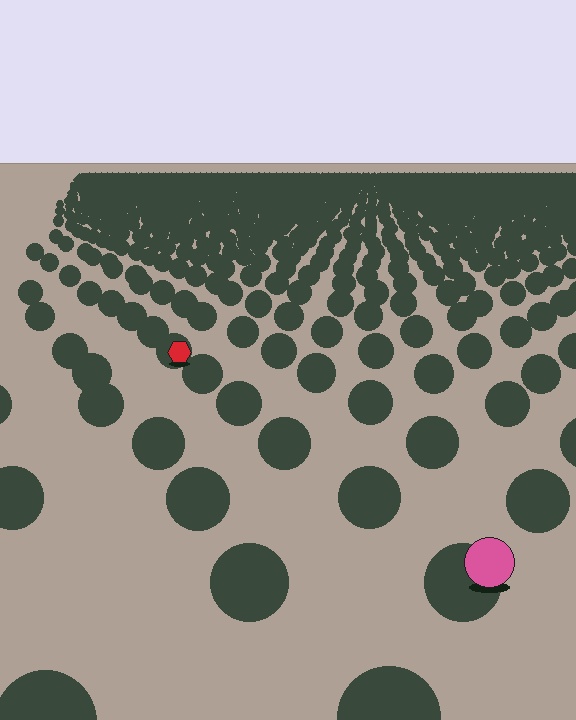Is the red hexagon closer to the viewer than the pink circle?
No. The pink circle is closer — you can tell from the texture gradient: the ground texture is coarser near it.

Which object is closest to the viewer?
The pink circle is closest. The texture marks near it are larger and more spread out.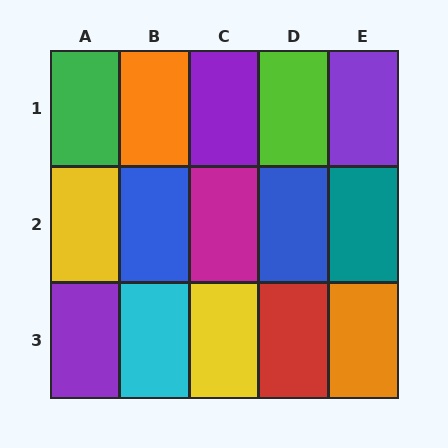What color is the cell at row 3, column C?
Yellow.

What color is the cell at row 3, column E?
Orange.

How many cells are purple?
3 cells are purple.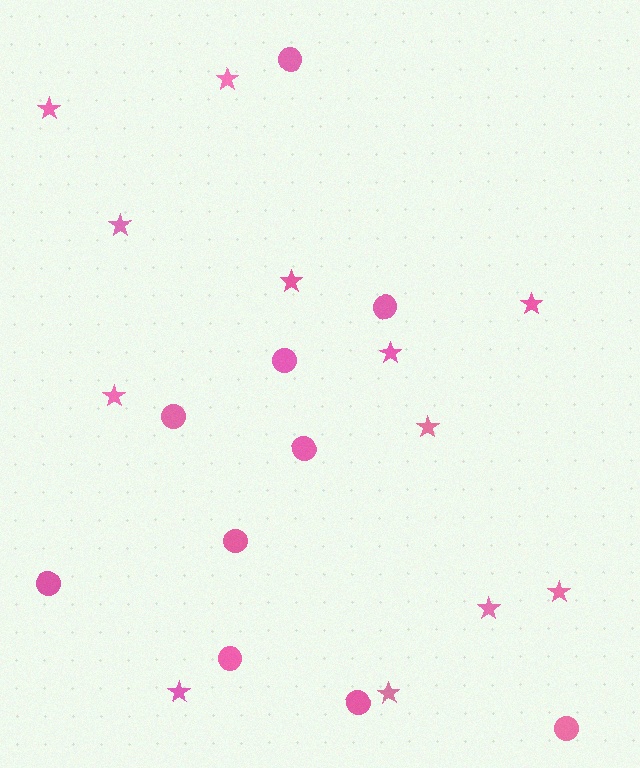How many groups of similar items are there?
There are 2 groups: one group of circles (10) and one group of stars (12).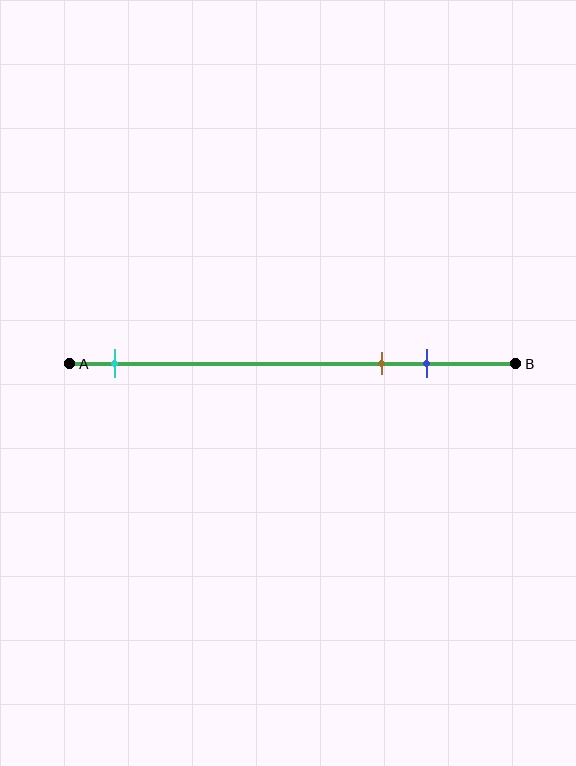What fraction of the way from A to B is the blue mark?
The blue mark is approximately 80% (0.8) of the way from A to B.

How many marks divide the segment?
There are 3 marks dividing the segment.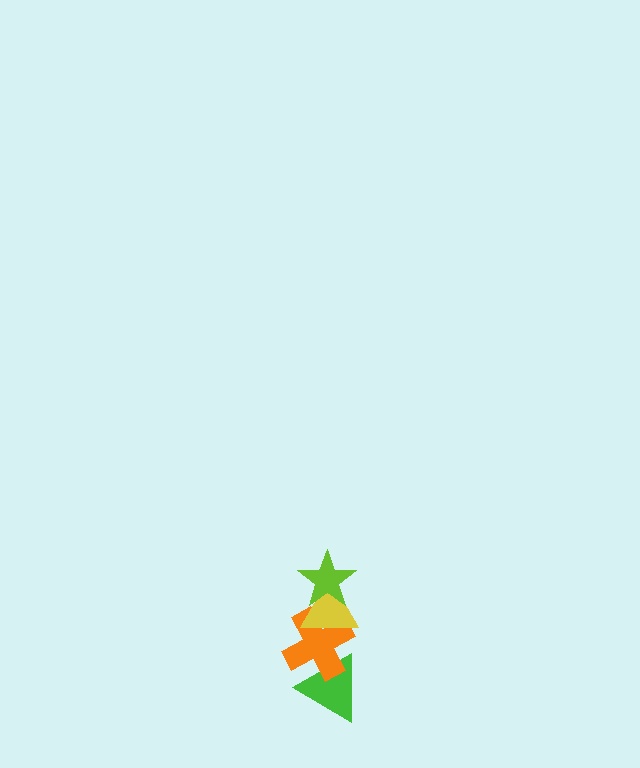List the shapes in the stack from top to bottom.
From top to bottom: the lime star, the yellow triangle, the orange cross, the green triangle.